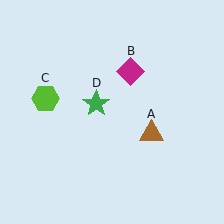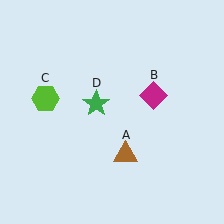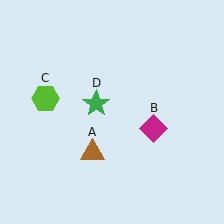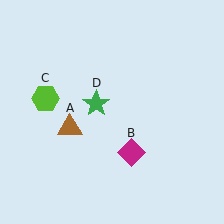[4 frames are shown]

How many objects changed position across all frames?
2 objects changed position: brown triangle (object A), magenta diamond (object B).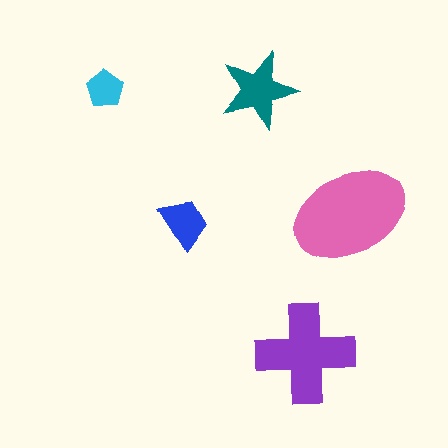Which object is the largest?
The pink ellipse.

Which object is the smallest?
The cyan pentagon.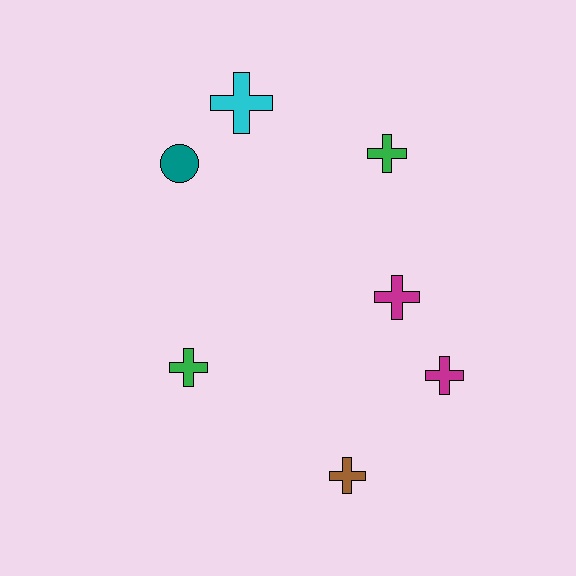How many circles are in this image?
There is 1 circle.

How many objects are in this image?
There are 7 objects.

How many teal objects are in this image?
There is 1 teal object.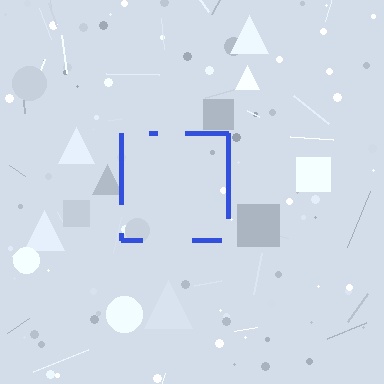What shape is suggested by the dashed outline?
The dashed outline suggests a square.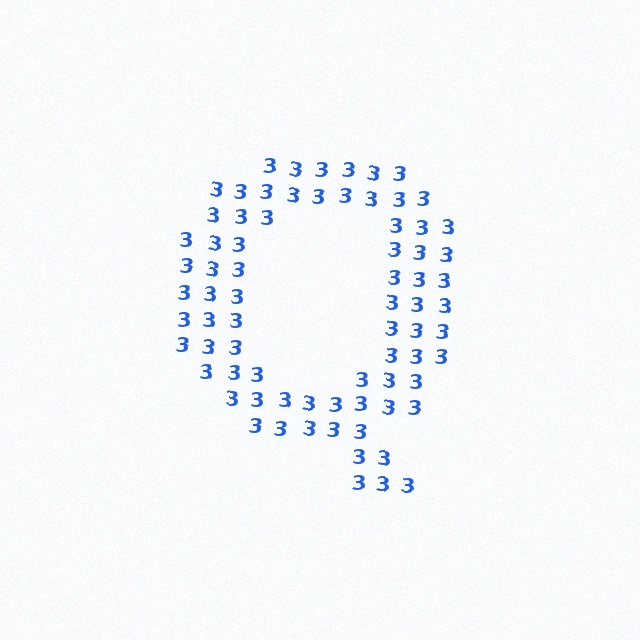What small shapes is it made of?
It is made of small digit 3's.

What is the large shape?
The large shape is the letter Q.